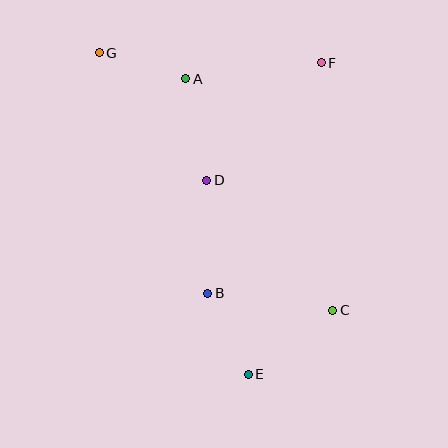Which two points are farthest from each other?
Points E and G are farthest from each other.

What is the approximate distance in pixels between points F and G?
The distance between F and G is approximately 222 pixels.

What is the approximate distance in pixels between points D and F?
The distance between D and F is approximately 164 pixels.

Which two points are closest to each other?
Points B and E are closest to each other.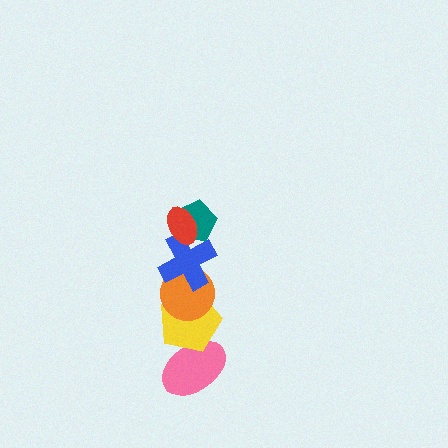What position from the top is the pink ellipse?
The pink ellipse is 6th from the top.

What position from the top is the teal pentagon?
The teal pentagon is 2nd from the top.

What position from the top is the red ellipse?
The red ellipse is 1st from the top.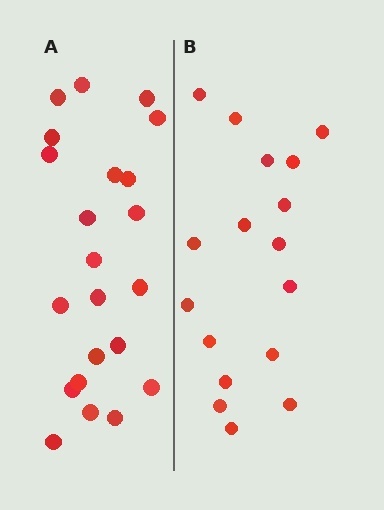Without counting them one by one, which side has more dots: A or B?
Region A (the left region) has more dots.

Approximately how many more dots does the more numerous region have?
Region A has about 5 more dots than region B.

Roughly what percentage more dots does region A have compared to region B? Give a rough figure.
About 30% more.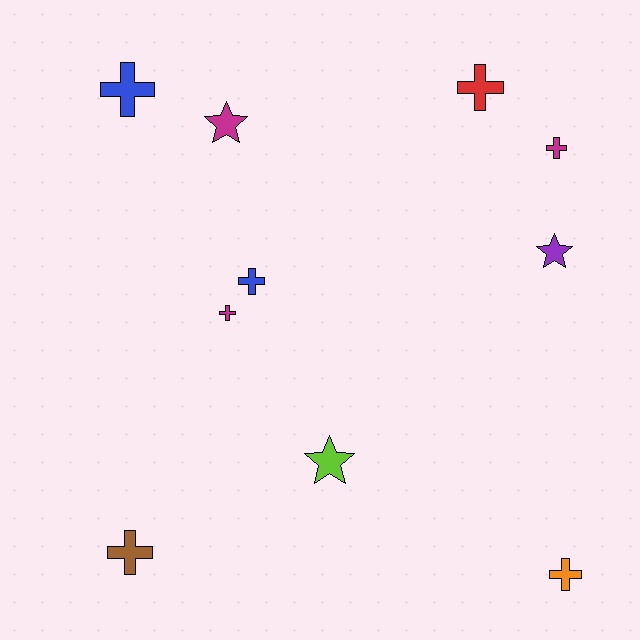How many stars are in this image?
There are 3 stars.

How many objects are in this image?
There are 10 objects.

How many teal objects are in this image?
There are no teal objects.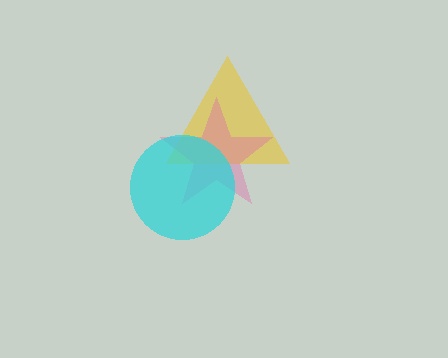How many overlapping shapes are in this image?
There are 3 overlapping shapes in the image.